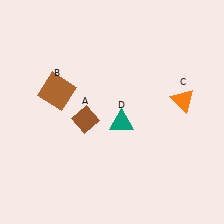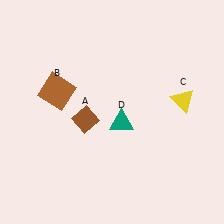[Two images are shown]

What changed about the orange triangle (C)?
In Image 1, C is orange. In Image 2, it changed to yellow.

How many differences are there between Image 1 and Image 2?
There is 1 difference between the two images.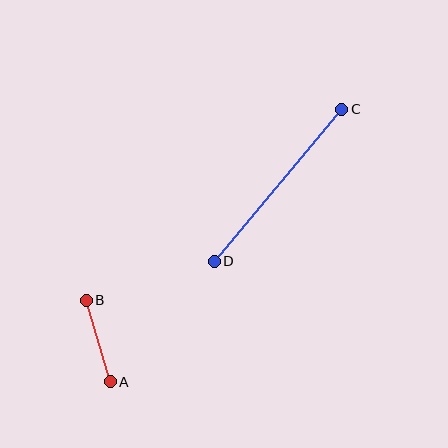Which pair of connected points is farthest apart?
Points C and D are farthest apart.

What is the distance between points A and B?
The distance is approximately 85 pixels.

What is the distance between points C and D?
The distance is approximately 198 pixels.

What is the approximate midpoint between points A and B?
The midpoint is at approximately (98, 341) pixels.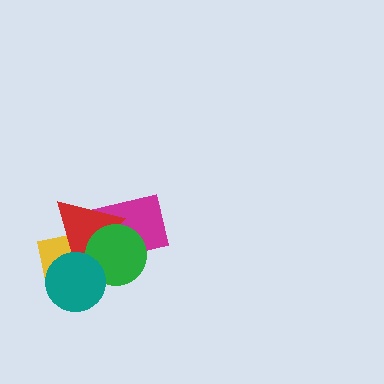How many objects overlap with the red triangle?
4 objects overlap with the red triangle.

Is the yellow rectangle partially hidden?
Yes, it is partially covered by another shape.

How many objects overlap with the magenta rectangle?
3 objects overlap with the magenta rectangle.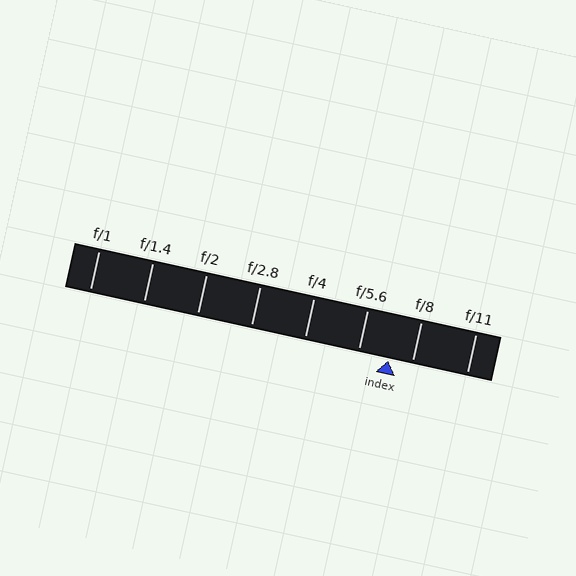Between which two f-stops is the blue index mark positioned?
The index mark is between f/5.6 and f/8.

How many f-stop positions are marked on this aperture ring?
There are 8 f-stop positions marked.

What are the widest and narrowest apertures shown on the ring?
The widest aperture shown is f/1 and the narrowest is f/11.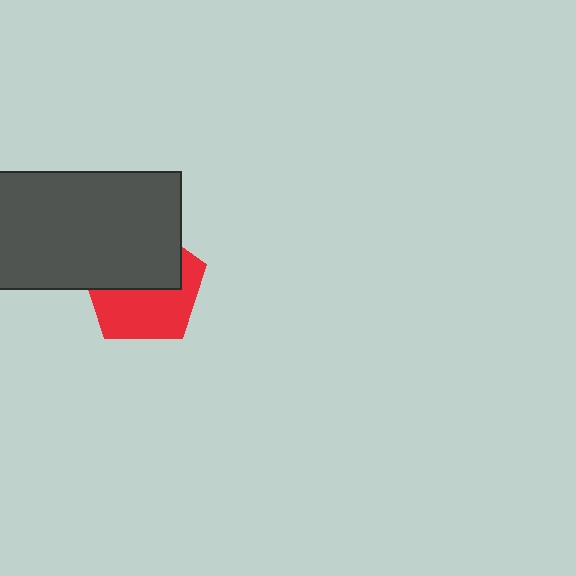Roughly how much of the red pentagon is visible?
About half of it is visible (roughly 52%).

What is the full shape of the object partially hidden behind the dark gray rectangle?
The partially hidden object is a red pentagon.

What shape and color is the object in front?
The object in front is a dark gray rectangle.